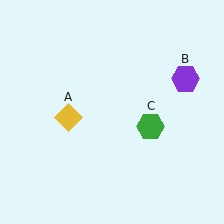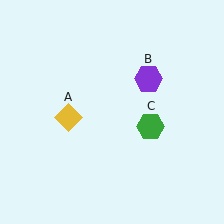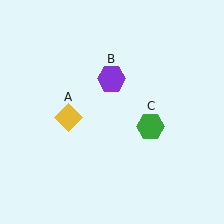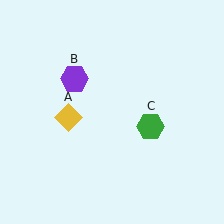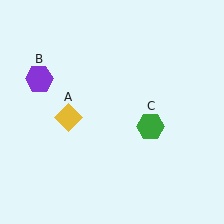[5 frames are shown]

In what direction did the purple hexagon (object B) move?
The purple hexagon (object B) moved left.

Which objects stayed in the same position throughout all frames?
Yellow diamond (object A) and green hexagon (object C) remained stationary.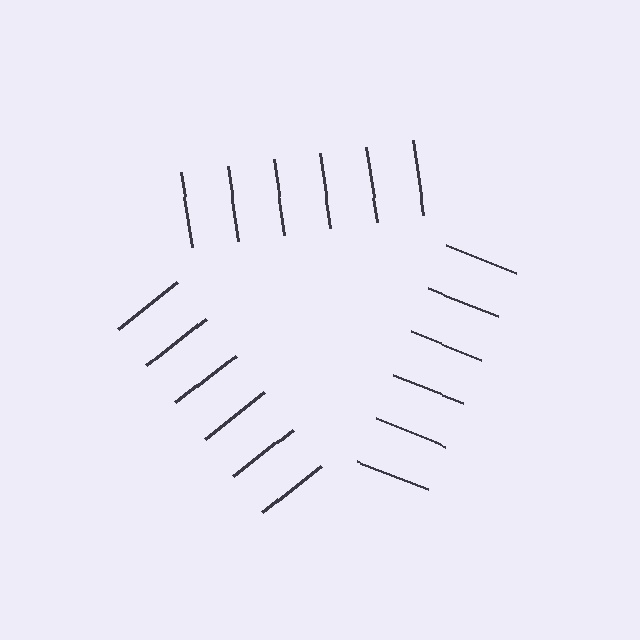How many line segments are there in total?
18 — 6 along each of the 3 edges.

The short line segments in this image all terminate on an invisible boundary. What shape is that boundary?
An illusory triangle — the line segments terminate on its edges but no continuous stroke is drawn.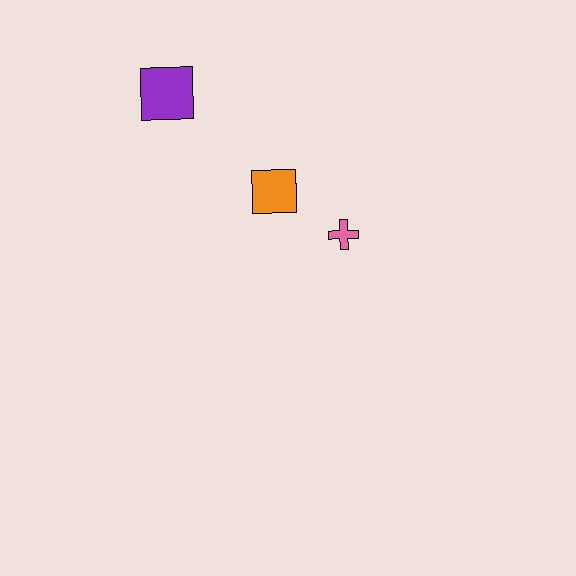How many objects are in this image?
There are 3 objects.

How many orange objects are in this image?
There is 1 orange object.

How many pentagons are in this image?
There are no pentagons.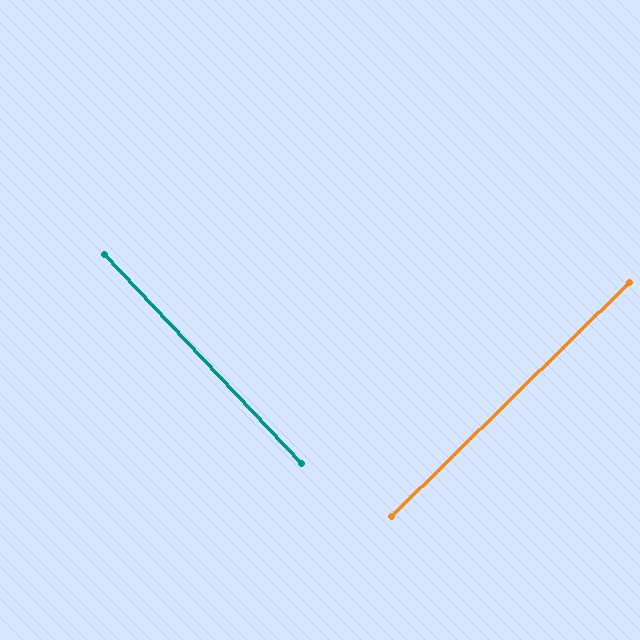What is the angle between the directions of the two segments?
Approximately 89 degrees.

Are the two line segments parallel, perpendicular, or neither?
Perpendicular — they meet at approximately 89°.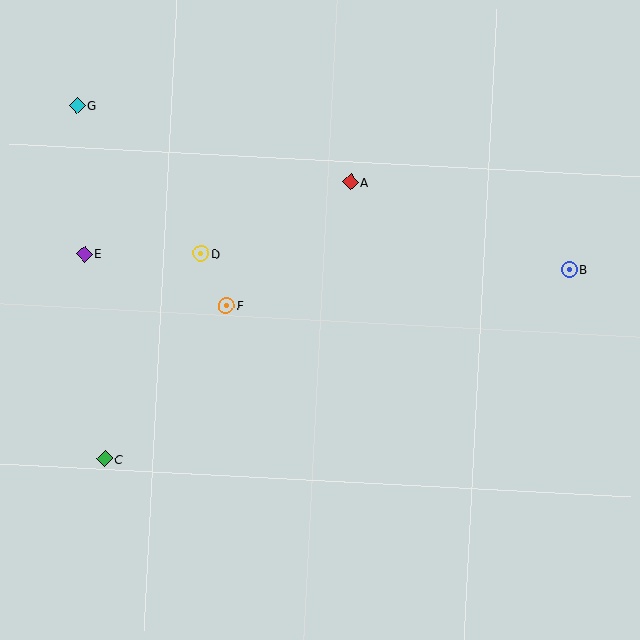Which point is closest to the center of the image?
Point F at (226, 305) is closest to the center.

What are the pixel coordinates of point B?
Point B is at (569, 269).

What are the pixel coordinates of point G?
Point G is at (77, 105).